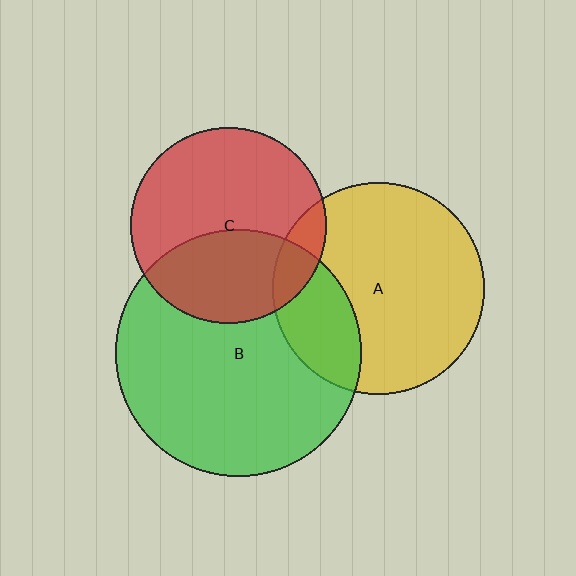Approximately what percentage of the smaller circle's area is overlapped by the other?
Approximately 25%.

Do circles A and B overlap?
Yes.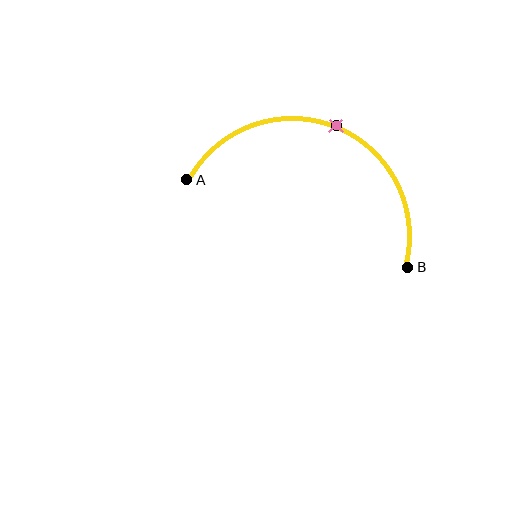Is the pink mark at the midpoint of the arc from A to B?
Yes. The pink mark lies on the arc at equal arc-length from both A and B — it is the arc midpoint.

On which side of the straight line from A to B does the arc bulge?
The arc bulges above the straight line connecting A and B.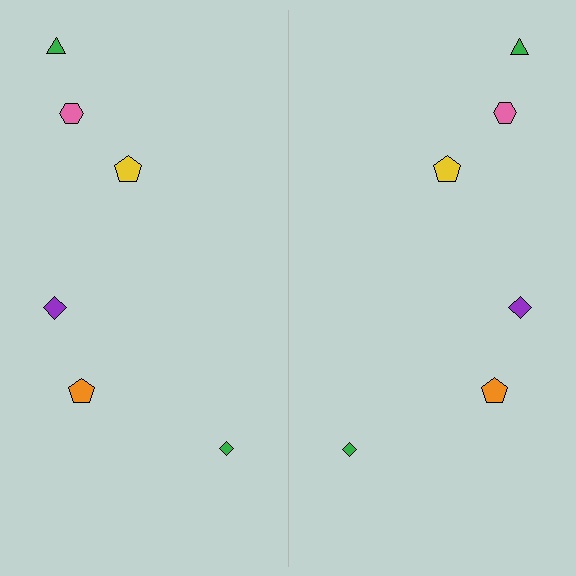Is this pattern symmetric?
Yes, this pattern has bilateral (reflection) symmetry.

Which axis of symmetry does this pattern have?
The pattern has a vertical axis of symmetry running through the center of the image.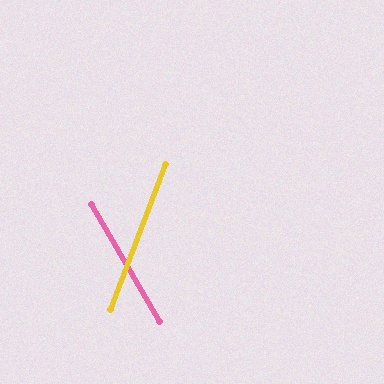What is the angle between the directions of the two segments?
Approximately 51 degrees.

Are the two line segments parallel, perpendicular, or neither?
Neither parallel nor perpendicular — they differ by about 51°.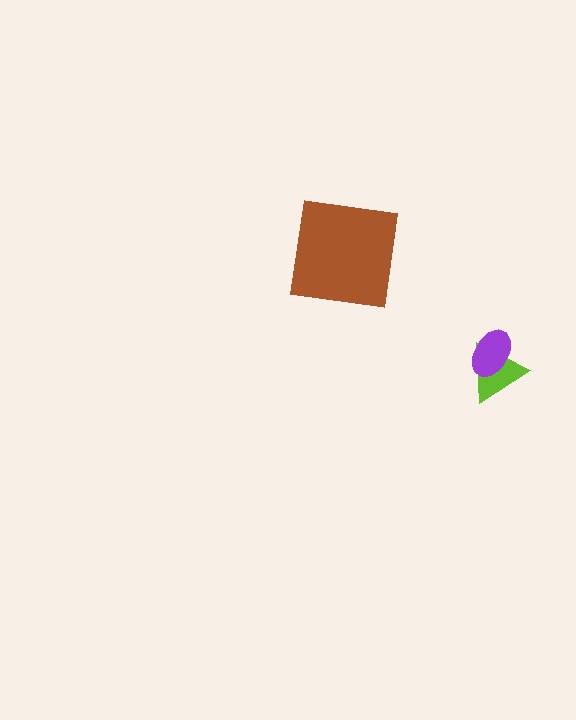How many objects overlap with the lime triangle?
1 object overlaps with the lime triangle.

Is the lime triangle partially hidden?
Yes, it is partially covered by another shape.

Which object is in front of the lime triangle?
The purple ellipse is in front of the lime triangle.